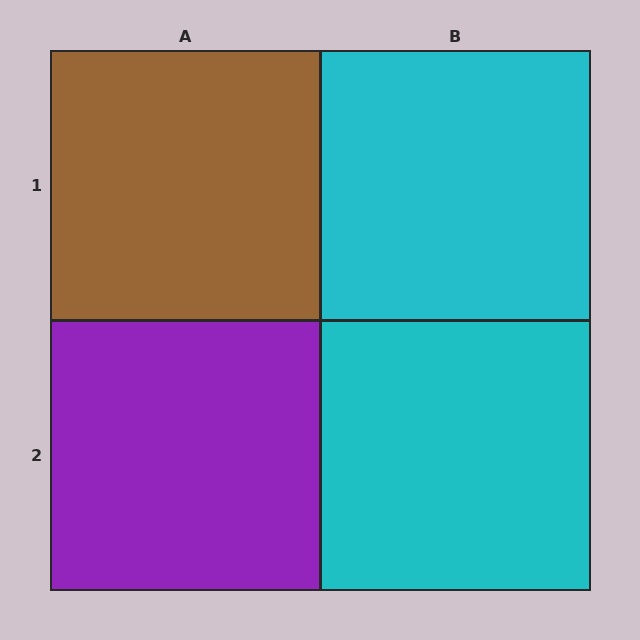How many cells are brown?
1 cell is brown.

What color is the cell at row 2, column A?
Purple.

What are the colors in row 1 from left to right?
Brown, cyan.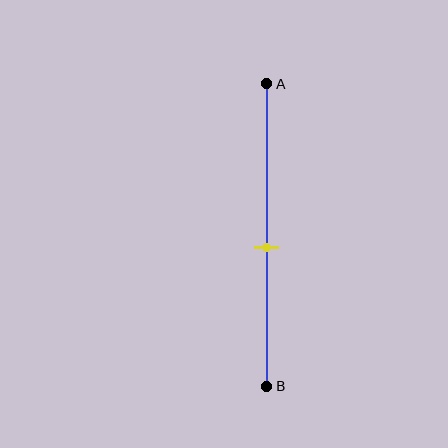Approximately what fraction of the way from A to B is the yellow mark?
The yellow mark is approximately 55% of the way from A to B.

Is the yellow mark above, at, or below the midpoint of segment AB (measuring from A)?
The yellow mark is below the midpoint of segment AB.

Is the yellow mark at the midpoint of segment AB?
No, the mark is at about 55% from A, not at the 50% midpoint.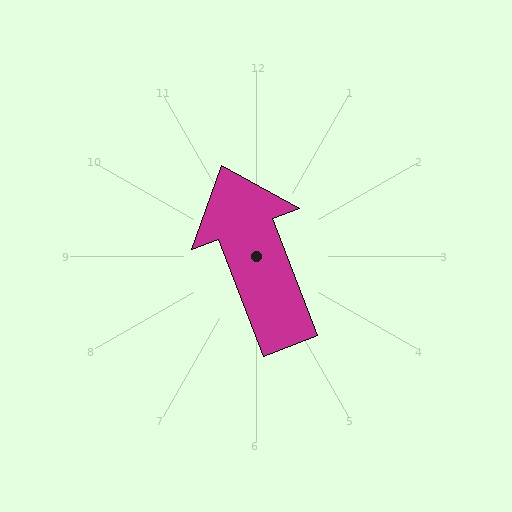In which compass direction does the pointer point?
North.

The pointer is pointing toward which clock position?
Roughly 11 o'clock.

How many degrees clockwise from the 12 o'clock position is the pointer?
Approximately 339 degrees.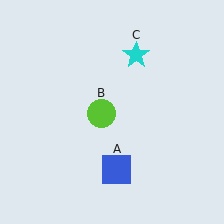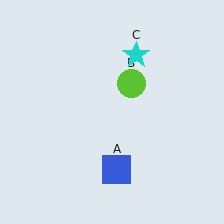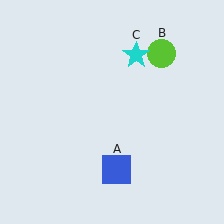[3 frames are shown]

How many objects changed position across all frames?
1 object changed position: lime circle (object B).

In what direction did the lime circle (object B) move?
The lime circle (object B) moved up and to the right.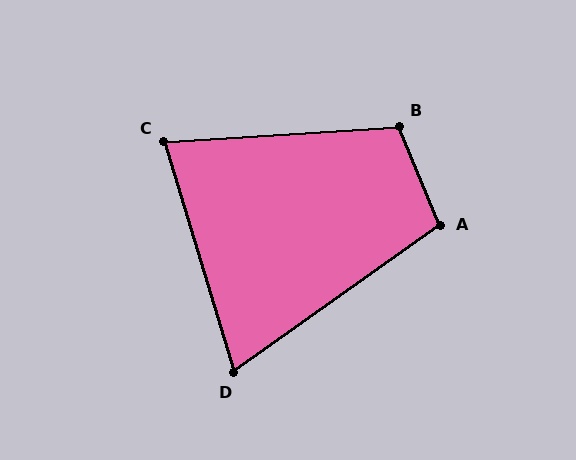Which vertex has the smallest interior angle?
D, at approximately 71 degrees.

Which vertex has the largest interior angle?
B, at approximately 109 degrees.